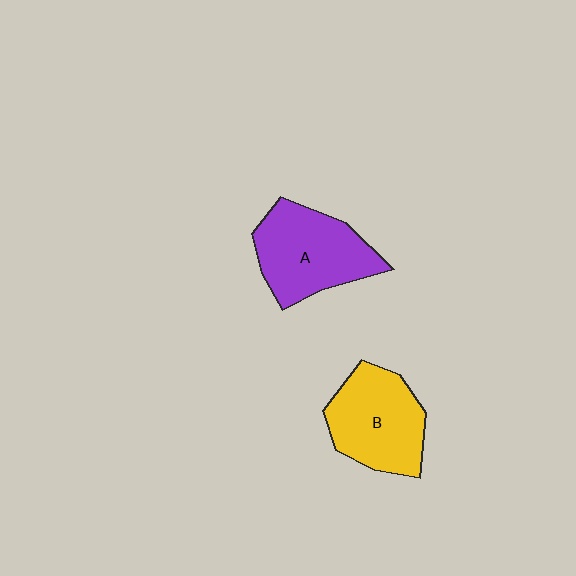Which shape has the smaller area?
Shape B (yellow).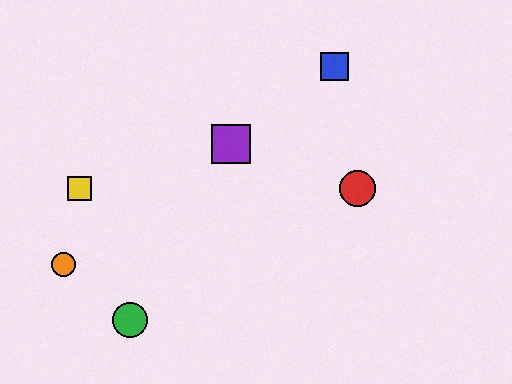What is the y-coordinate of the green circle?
The green circle is at y≈320.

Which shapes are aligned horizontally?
The red circle, the yellow square are aligned horizontally.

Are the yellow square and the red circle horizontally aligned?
Yes, both are at y≈188.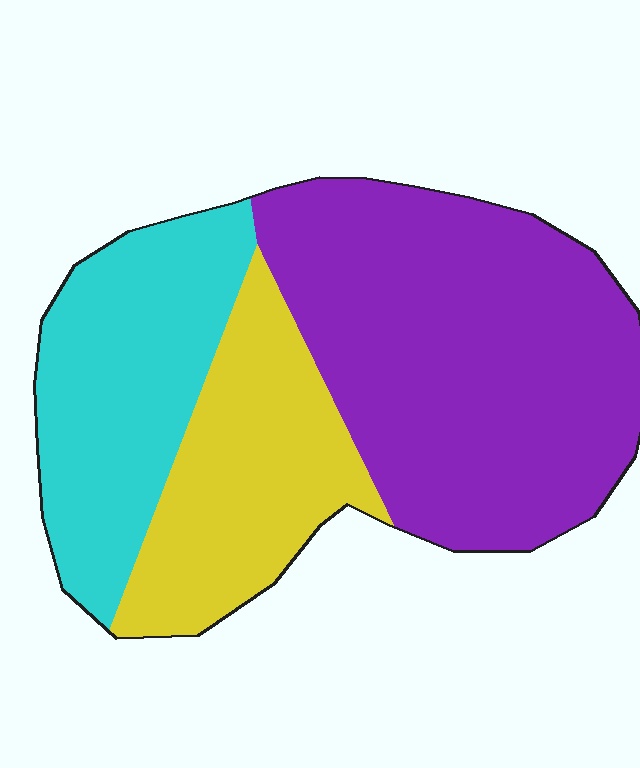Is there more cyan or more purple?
Purple.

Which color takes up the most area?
Purple, at roughly 50%.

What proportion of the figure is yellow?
Yellow takes up about one quarter (1/4) of the figure.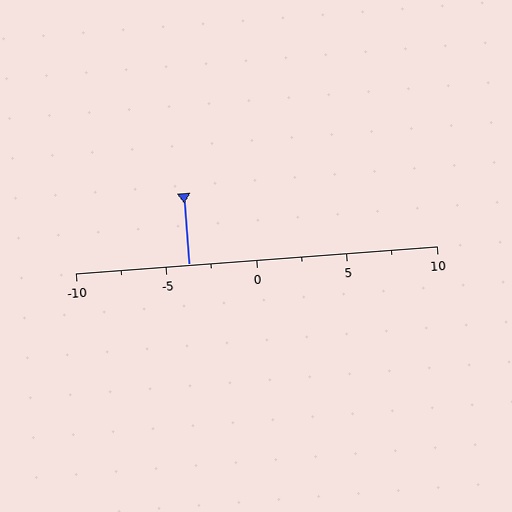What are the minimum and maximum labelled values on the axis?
The axis runs from -10 to 10.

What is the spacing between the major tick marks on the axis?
The major ticks are spaced 5 apart.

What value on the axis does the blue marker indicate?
The marker indicates approximately -3.8.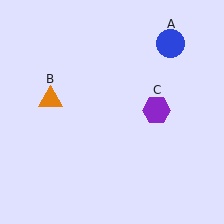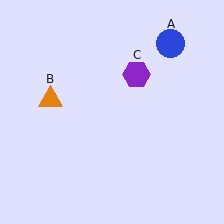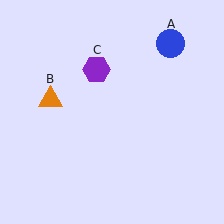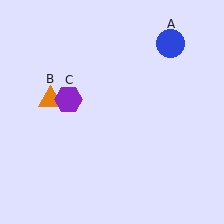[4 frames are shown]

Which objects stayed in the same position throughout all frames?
Blue circle (object A) and orange triangle (object B) remained stationary.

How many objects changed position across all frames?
1 object changed position: purple hexagon (object C).